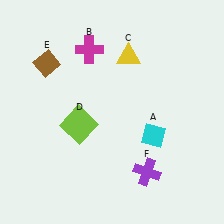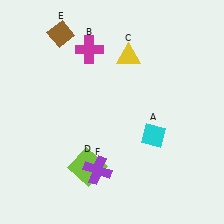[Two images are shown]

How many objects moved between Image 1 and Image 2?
3 objects moved between the two images.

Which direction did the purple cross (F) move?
The purple cross (F) moved left.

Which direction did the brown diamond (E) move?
The brown diamond (E) moved up.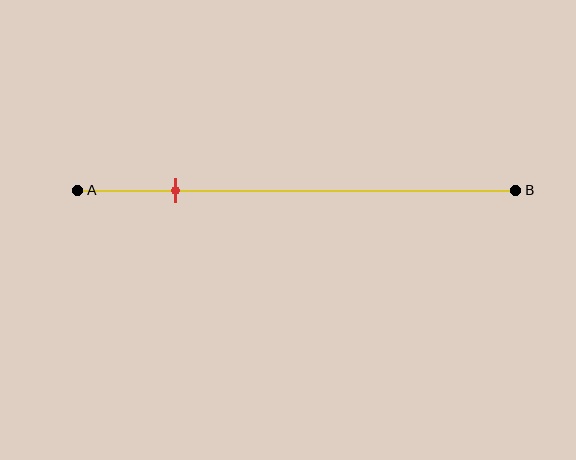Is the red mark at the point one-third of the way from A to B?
No, the mark is at about 20% from A, not at the 33% one-third point.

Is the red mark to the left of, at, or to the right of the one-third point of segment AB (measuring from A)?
The red mark is to the left of the one-third point of segment AB.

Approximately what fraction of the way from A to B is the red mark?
The red mark is approximately 20% of the way from A to B.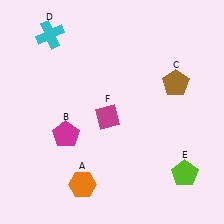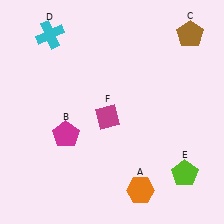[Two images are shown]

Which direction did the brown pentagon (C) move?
The brown pentagon (C) moved up.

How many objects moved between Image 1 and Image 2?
2 objects moved between the two images.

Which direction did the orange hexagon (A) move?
The orange hexagon (A) moved right.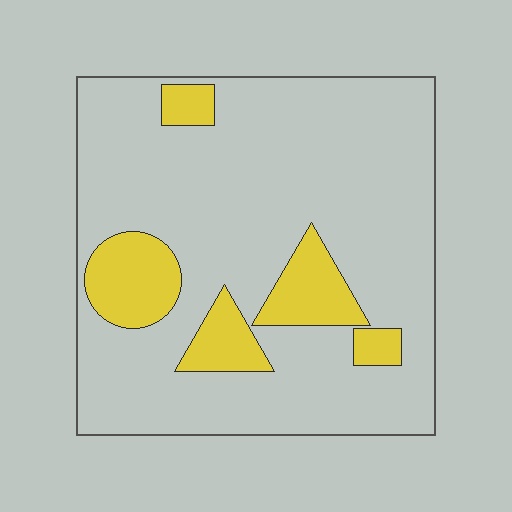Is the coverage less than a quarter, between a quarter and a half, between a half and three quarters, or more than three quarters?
Less than a quarter.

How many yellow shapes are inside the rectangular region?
5.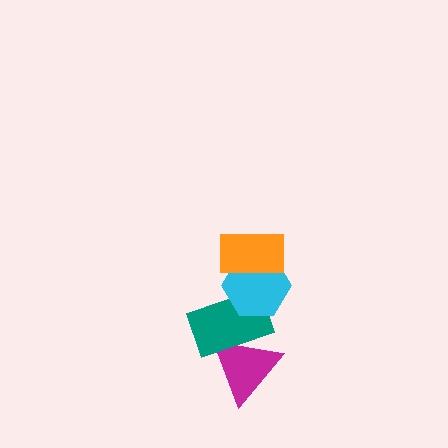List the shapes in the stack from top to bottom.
From top to bottom: the orange rectangle, the cyan hexagon, the teal rectangle, the magenta triangle.